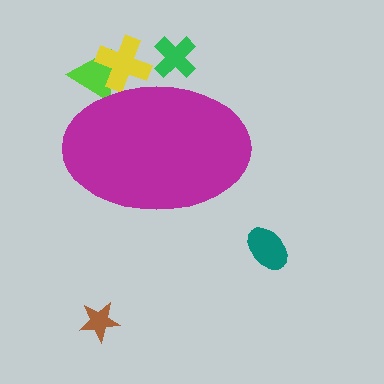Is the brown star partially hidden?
No, the brown star is fully visible.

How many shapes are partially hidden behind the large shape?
3 shapes are partially hidden.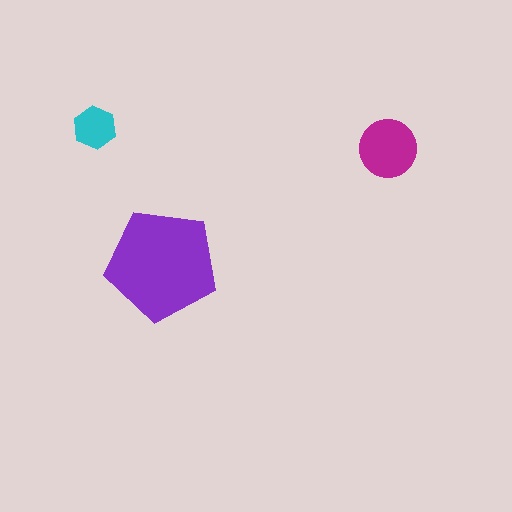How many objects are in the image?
There are 3 objects in the image.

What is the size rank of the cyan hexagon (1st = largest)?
3rd.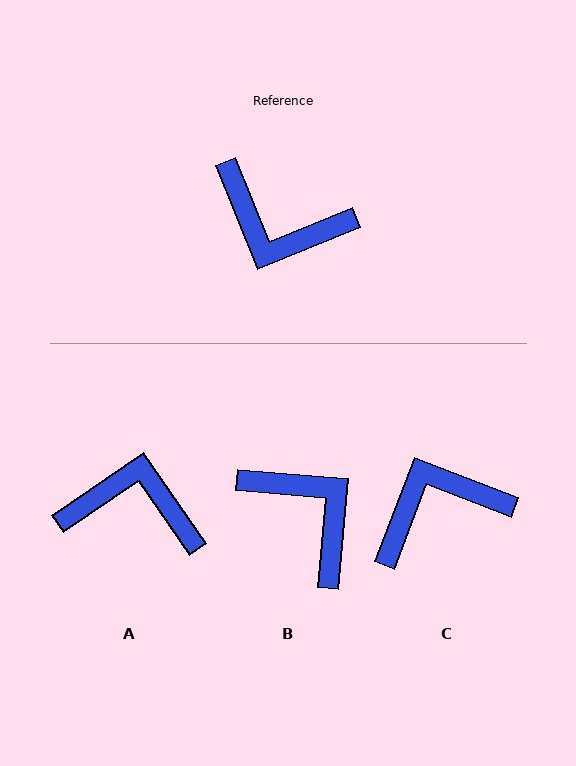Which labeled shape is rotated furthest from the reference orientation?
A, about 167 degrees away.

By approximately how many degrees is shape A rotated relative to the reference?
Approximately 167 degrees clockwise.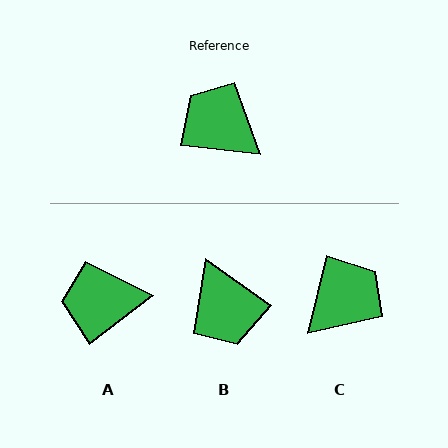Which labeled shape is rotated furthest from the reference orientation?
B, about 150 degrees away.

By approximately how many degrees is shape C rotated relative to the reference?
Approximately 98 degrees clockwise.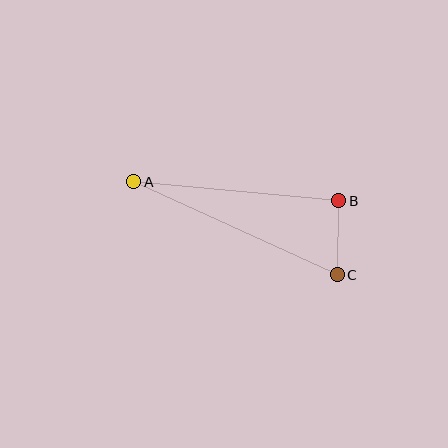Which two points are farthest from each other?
Points A and C are farthest from each other.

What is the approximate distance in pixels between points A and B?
The distance between A and B is approximately 206 pixels.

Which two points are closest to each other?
Points B and C are closest to each other.